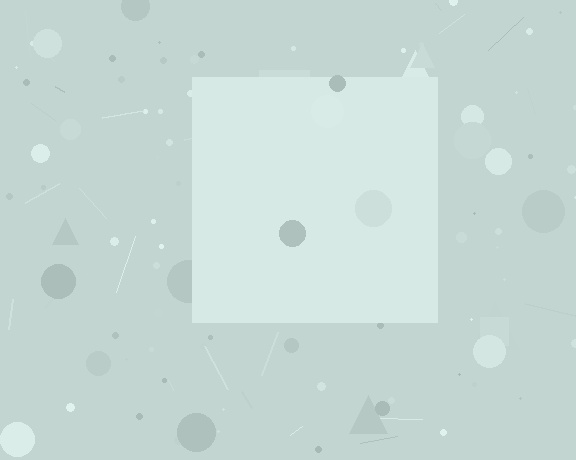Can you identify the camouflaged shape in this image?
The camouflaged shape is a square.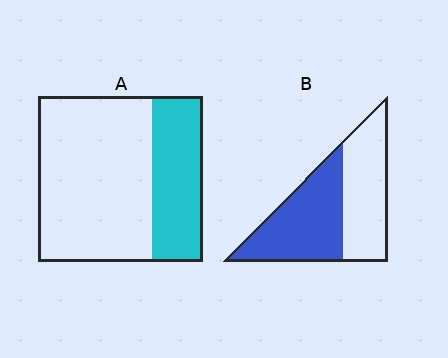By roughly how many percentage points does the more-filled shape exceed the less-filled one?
By roughly 20 percentage points (B over A).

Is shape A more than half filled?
No.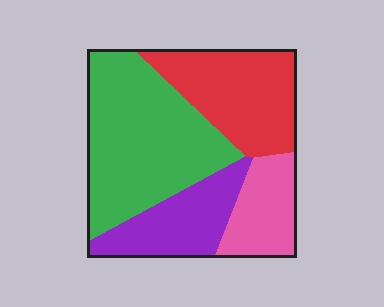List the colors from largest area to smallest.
From largest to smallest: green, red, purple, pink.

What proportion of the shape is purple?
Purple covers 19% of the shape.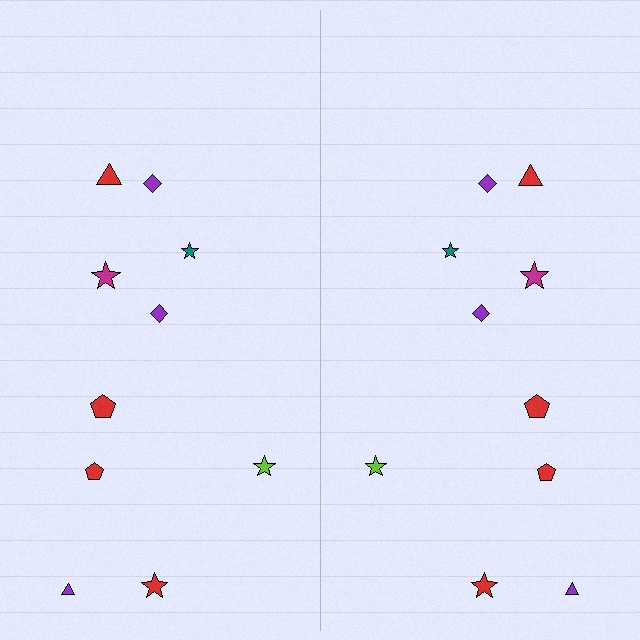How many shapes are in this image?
There are 20 shapes in this image.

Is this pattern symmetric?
Yes, this pattern has bilateral (reflection) symmetry.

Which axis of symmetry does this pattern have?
The pattern has a vertical axis of symmetry running through the center of the image.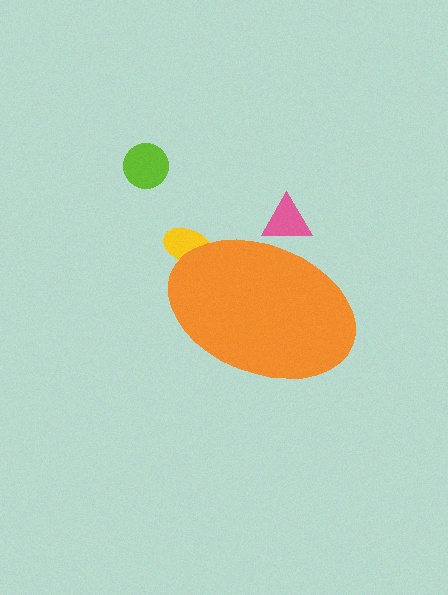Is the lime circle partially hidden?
No, the lime circle is fully visible.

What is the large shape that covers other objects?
An orange ellipse.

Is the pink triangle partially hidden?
Yes, the pink triangle is partially hidden behind the orange ellipse.